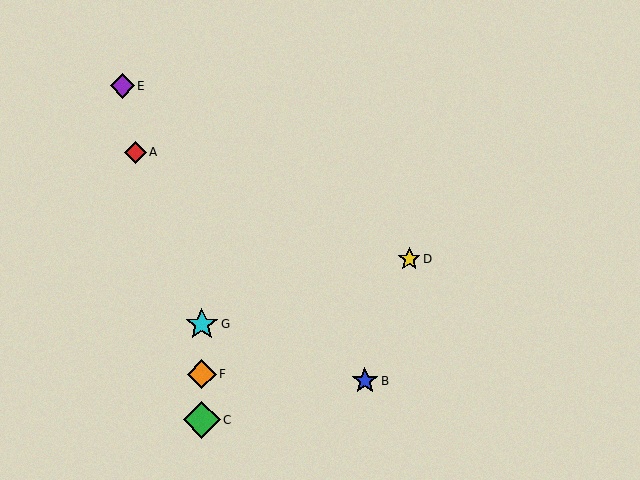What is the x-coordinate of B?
Object B is at x≈365.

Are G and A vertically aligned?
No, G is at x≈202 and A is at x≈136.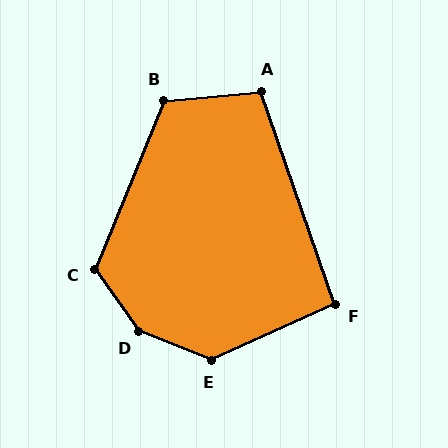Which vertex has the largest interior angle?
D, at approximately 147 degrees.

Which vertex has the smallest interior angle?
F, at approximately 95 degrees.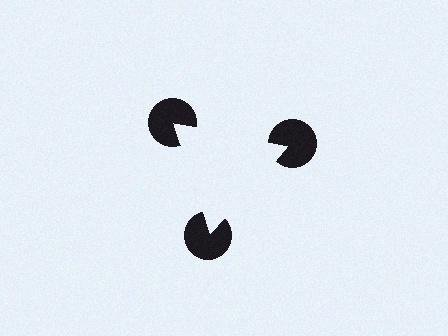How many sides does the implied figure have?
3 sides.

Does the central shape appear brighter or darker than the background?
It typically appears slightly brighter than the background, even though no actual brightness change is drawn.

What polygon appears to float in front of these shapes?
An illusory triangle — its edges are inferred from the aligned wedge cuts in the pac-man discs, not physically drawn.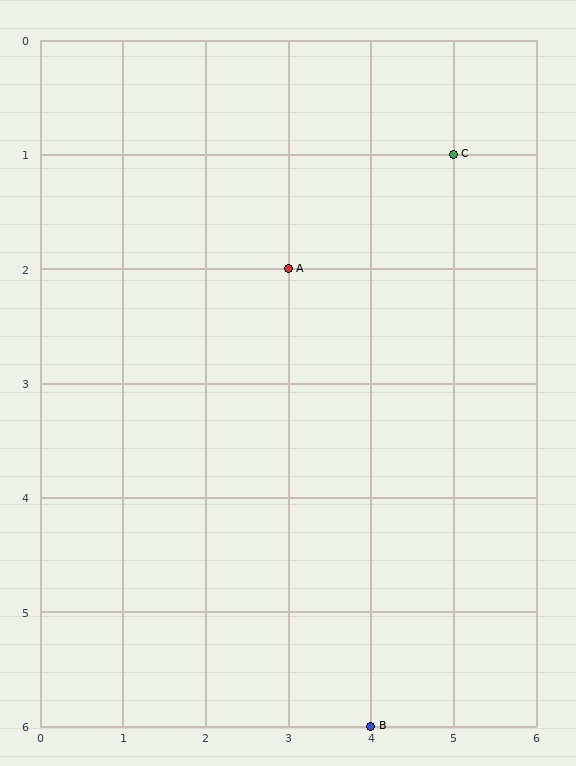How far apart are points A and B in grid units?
Points A and B are 1 column and 4 rows apart (about 4.1 grid units diagonally).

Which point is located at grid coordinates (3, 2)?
Point A is at (3, 2).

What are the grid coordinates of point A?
Point A is at grid coordinates (3, 2).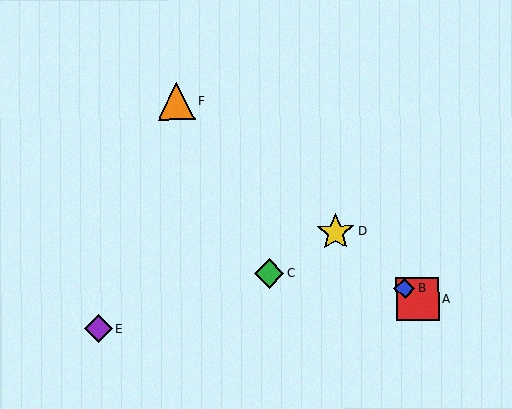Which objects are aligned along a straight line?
Objects A, B, D, F are aligned along a straight line.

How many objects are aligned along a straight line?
4 objects (A, B, D, F) are aligned along a straight line.